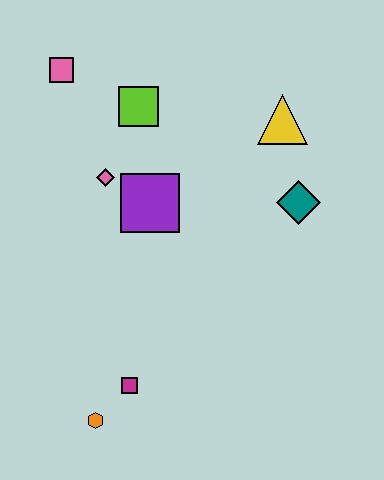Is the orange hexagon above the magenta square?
No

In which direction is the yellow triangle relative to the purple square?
The yellow triangle is to the right of the purple square.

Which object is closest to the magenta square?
The orange hexagon is closest to the magenta square.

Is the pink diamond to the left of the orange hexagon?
No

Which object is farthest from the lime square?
The orange hexagon is farthest from the lime square.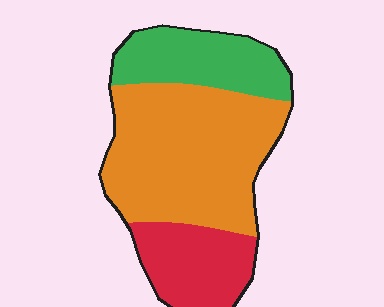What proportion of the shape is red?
Red covers roughly 20% of the shape.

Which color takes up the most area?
Orange, at roughly 55%.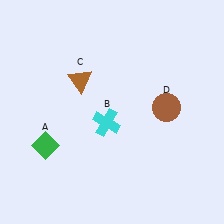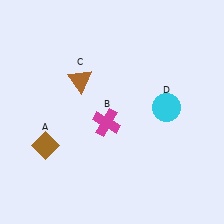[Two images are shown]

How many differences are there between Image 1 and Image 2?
There are 3 differences between the two images.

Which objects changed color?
A changed from green to brown. B changed from cyan to magenta. D changed from brown to cyan.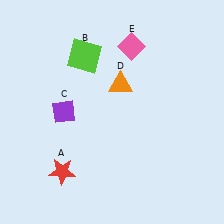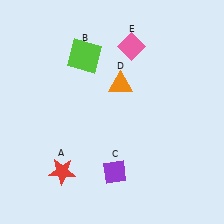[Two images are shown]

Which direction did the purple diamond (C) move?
The purple diamond (C) moved down.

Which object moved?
The purple diamond (C) moved down.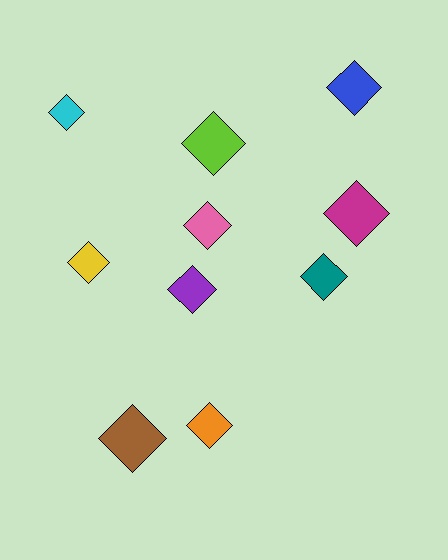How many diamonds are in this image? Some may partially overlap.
There are 10 diamonds.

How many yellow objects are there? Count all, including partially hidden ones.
There is 1 yellow object.